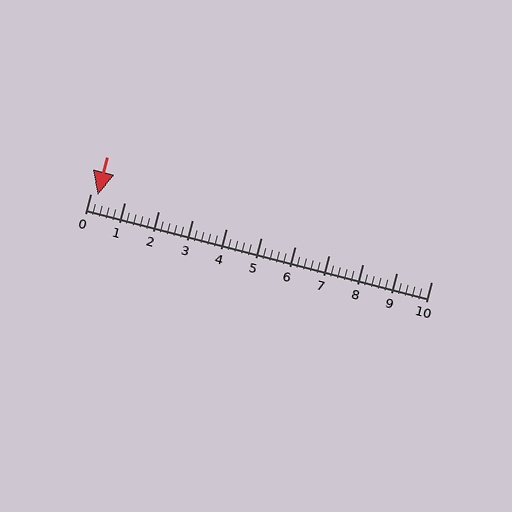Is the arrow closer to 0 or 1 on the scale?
The arrow is closer to 0.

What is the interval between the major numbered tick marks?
The major tick marks are spaced 1 units apart.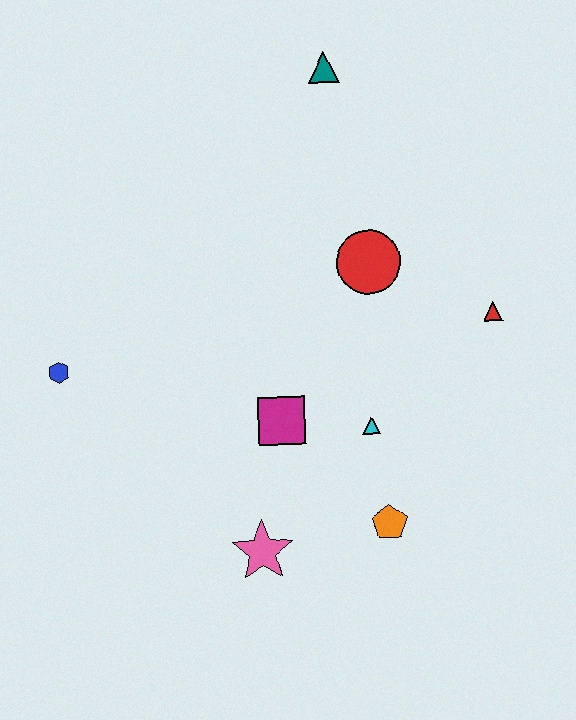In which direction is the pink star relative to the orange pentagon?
The pink star is to the left of the orange pentagon.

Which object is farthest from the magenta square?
The teal triangle is farthest from the magenta square.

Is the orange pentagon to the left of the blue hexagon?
No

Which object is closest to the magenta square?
The cyan triangle is closest to the magenta square.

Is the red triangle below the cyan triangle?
No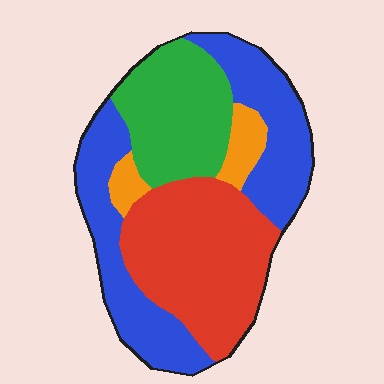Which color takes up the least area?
Orange, at roughly 5%.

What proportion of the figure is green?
Green takes up about one fifth (1/5) of the figure.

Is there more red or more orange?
Red.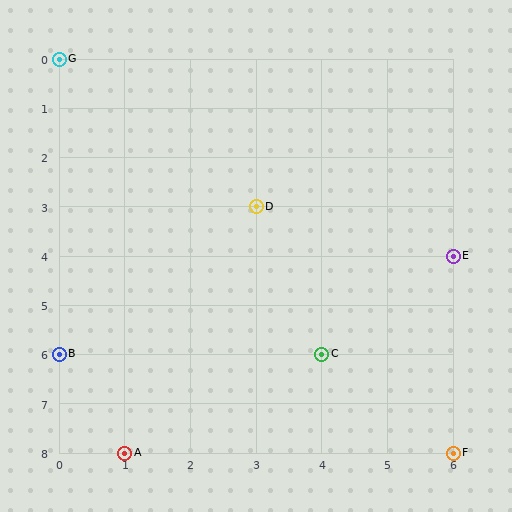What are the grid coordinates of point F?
Point F is at grid coordinates (6, 8).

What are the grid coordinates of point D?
Point D is at grid coordinates (3, 3).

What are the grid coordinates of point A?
Point A is at grid coordinates (1, 8).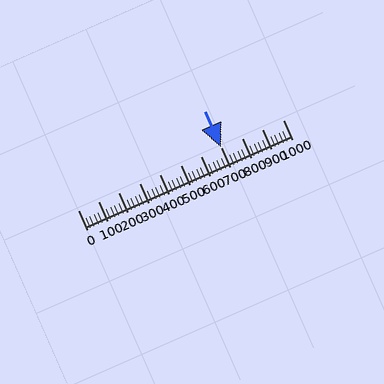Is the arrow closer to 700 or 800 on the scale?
The arrow is closer to 700.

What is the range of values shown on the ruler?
The ruler shows values from 0 to 1000.